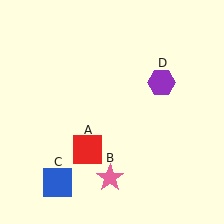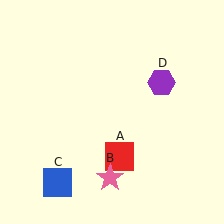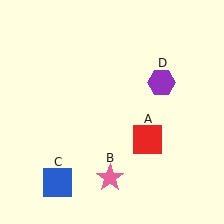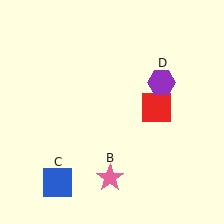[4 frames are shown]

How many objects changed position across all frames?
1 object changed position: red square (object A).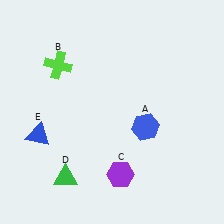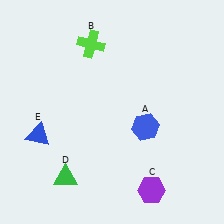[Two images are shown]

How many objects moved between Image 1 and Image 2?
2 objects moved between the two images.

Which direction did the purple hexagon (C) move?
The purple hexagon (C) moved right.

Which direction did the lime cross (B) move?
The lime cross (B) moved right.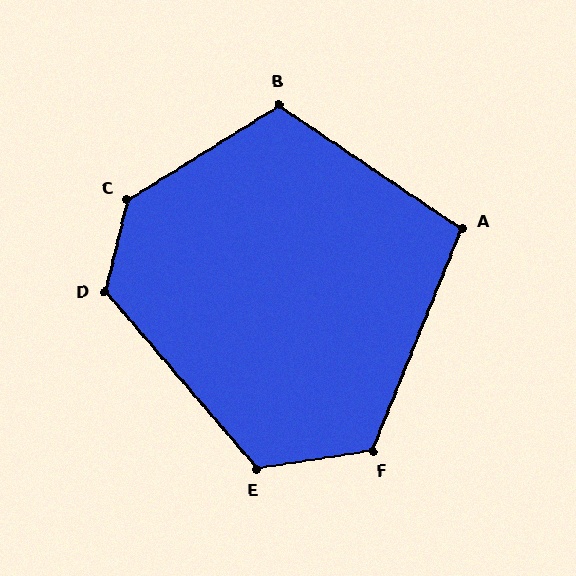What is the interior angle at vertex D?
Approximately 125 degrees (obtuse).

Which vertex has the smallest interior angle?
A, at approximately 102 degrees.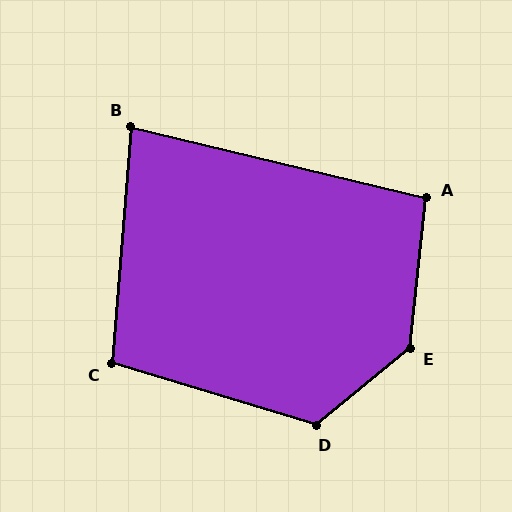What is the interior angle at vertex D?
Approximately 124 degrees (obtuse).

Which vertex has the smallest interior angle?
B, at approximately 81 degrees.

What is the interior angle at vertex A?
Approximately 97 degrees (obtuse).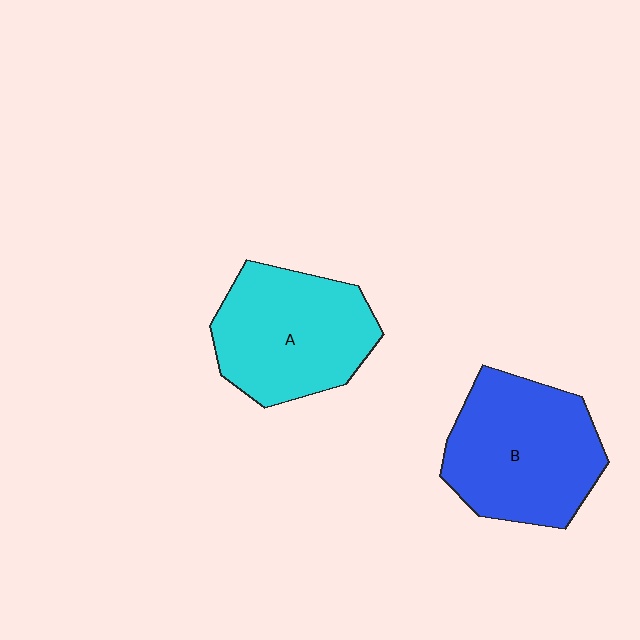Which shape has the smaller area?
Shape A (cyan).